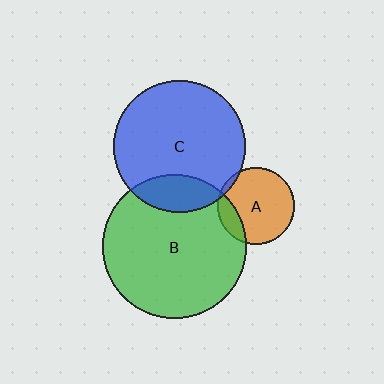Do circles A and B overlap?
Yes.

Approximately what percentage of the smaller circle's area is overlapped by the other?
Approximately 15%.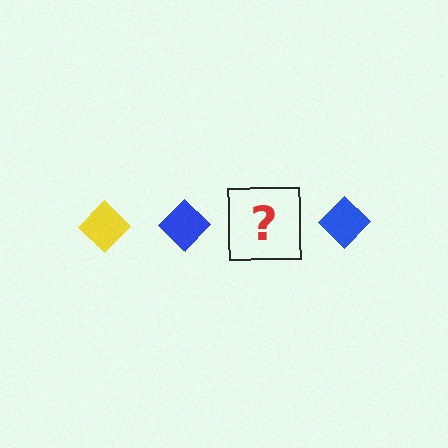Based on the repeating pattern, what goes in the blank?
The blank should be a yellow diamond.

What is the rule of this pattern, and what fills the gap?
The rule is that the pattern cycles through yellow, blue diamonds. The gap should be filled with a yellow diamond.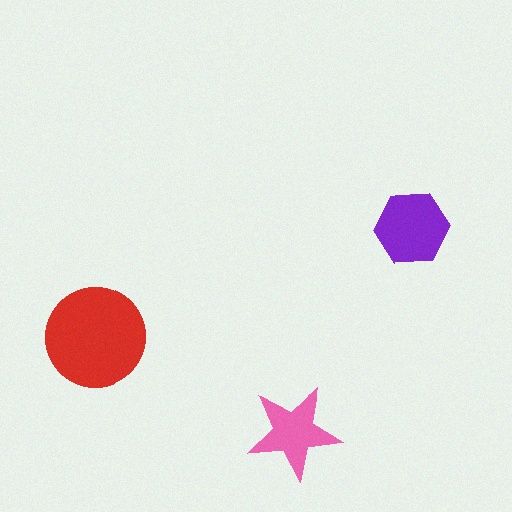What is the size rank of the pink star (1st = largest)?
3rd.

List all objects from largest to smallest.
The red circle, the purple hexagon, the pink star.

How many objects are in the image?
There are 3 objects in the image.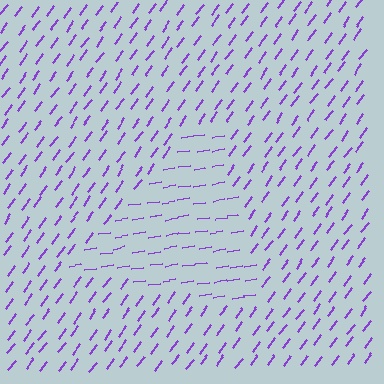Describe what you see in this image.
The image is filled with small purple line segments. A triangle region in the image has lines oriented differently from the surrounding lines, creating a visible texture boundary.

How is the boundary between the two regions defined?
The boundary is defined purely by a change in line orientation (approximately 45 degrees difference). All lines are the same color and thickness.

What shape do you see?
I see a triangle.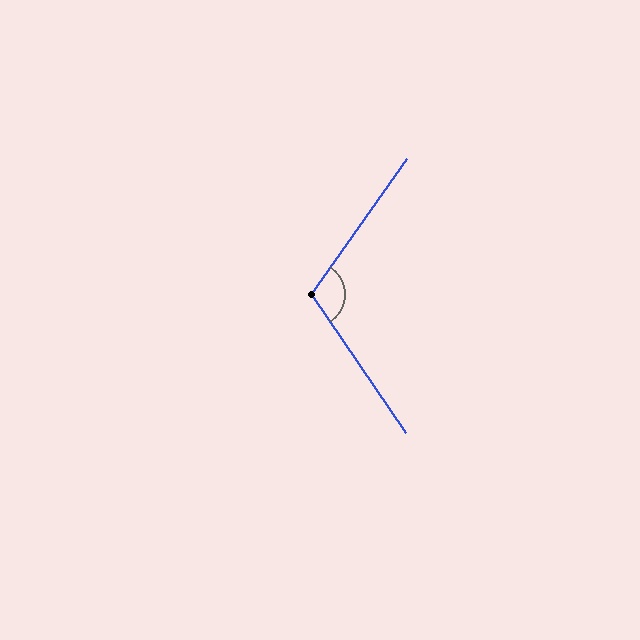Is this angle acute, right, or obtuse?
It is obtuse.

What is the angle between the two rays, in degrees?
Approximately 111 degrees.